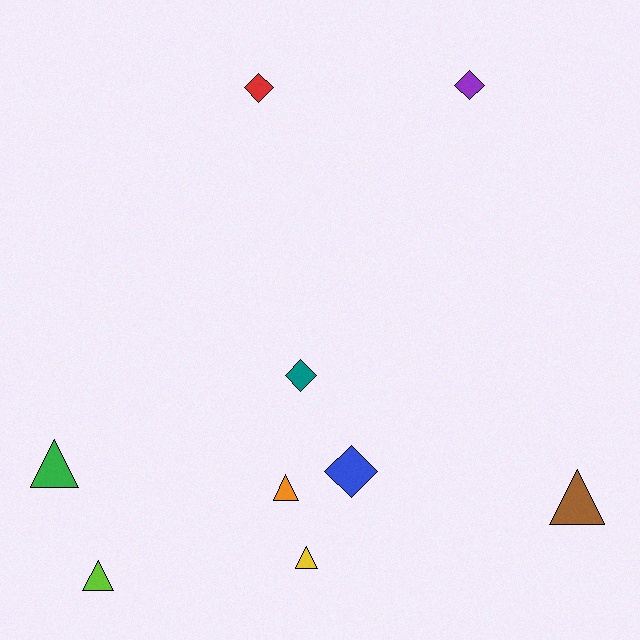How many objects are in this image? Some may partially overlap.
There are 9 objects.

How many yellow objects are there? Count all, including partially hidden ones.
There is 1 yellow object.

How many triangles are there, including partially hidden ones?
There are 5 triangles.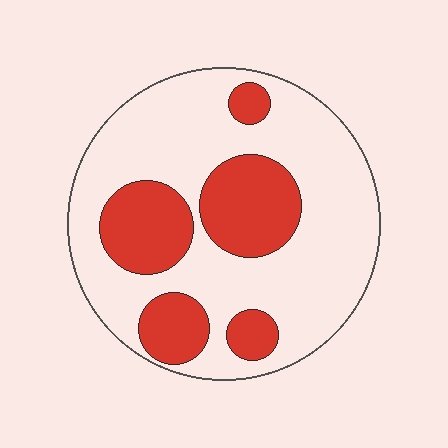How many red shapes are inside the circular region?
5.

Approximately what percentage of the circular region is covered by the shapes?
Approximately 30%.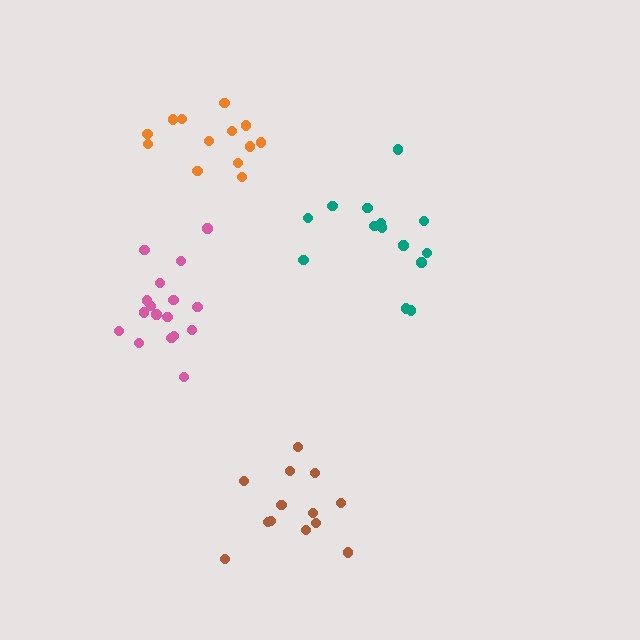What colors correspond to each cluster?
The clusters are colored: pink, teal, orange, brown.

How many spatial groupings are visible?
There are 4 spatial groupings.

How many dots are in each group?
Group 1: 17 dots, Group 2: 14 dots, Group 3: 13 dots, Group 4: 13 dots (57 total).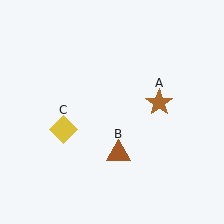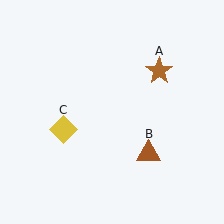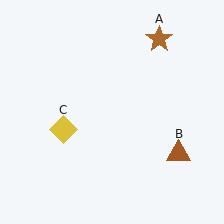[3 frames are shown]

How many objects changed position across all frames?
2 objects changed position: brown star (object A), brown triangle (object B).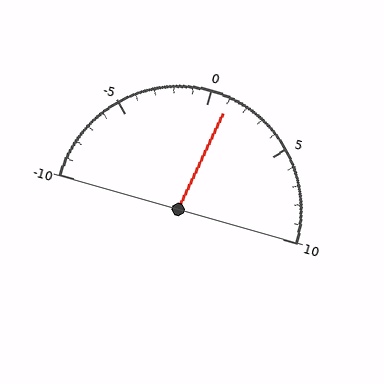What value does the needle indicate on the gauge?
The needle indicates approximately 1.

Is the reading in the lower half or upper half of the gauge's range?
The reading is in the upper half of the range (-10 to 10).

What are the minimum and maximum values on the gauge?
The gauge ranges from -10 to 10.